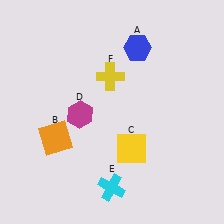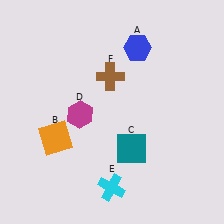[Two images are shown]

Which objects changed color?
C changed from yellow to teal. F changed from yellow to brown.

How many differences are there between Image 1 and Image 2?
There are 2 differences between the two images.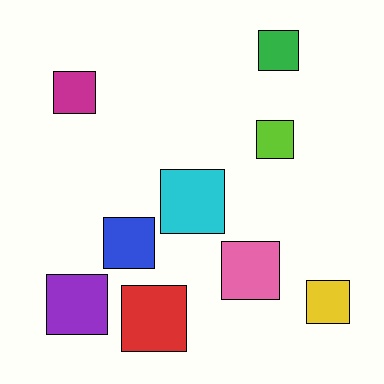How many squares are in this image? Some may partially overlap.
There are 9 squares.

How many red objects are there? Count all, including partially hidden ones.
There is 1 red object.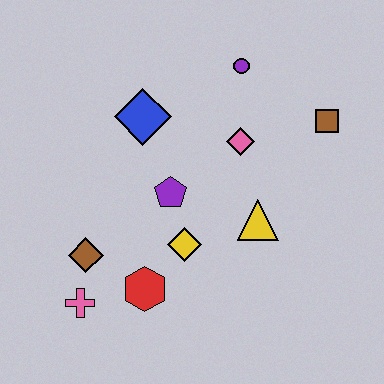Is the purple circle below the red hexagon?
No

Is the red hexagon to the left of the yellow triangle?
Yes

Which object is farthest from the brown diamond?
The brown square is farthest from the brown diamond.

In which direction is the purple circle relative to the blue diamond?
The purple circle is to the right of the blue diamond.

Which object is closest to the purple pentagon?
The yellow diamond is closest to the purple pentagon.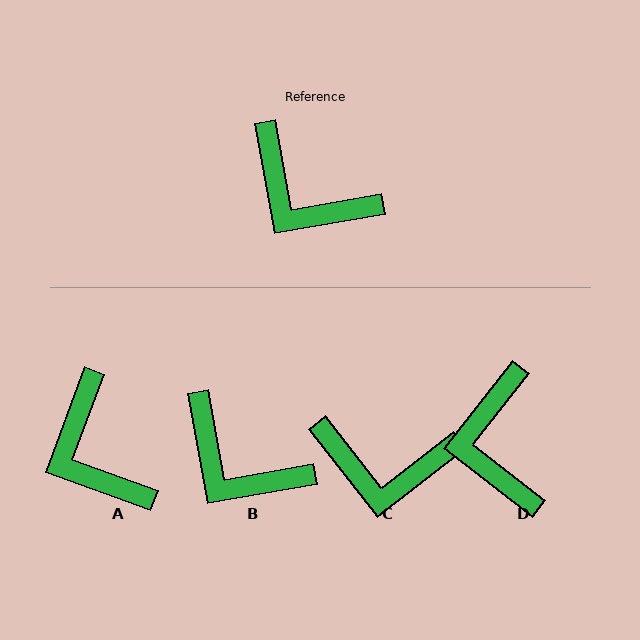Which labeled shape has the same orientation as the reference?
B.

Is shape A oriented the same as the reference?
No, it is off by about 30 degrees.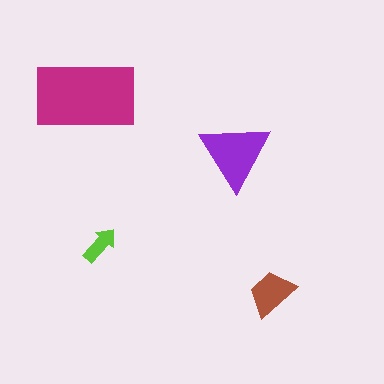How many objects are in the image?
There are 4 objects in the image.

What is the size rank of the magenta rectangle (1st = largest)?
1st.